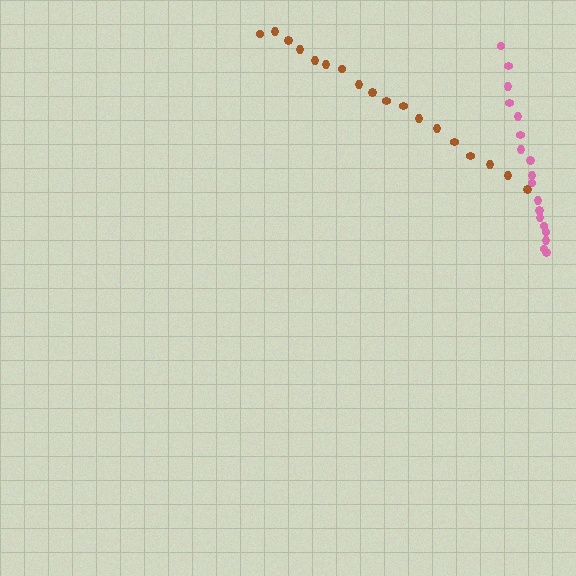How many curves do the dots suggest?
There are 2 distinct paths.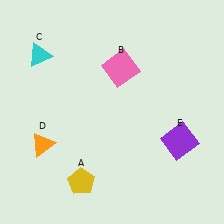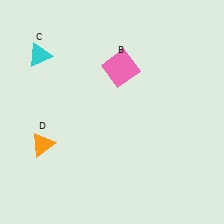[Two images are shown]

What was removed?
The yellow pentagon (A), the purple square (E) were removed in Image 2.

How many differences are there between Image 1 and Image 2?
There are 2 differences between the two images.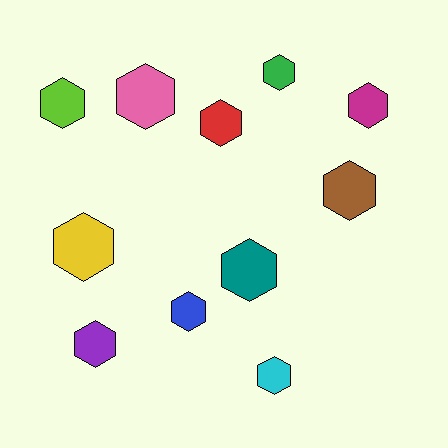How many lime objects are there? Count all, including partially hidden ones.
There is 1 lime object.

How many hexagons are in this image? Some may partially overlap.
There are 11 hexagons.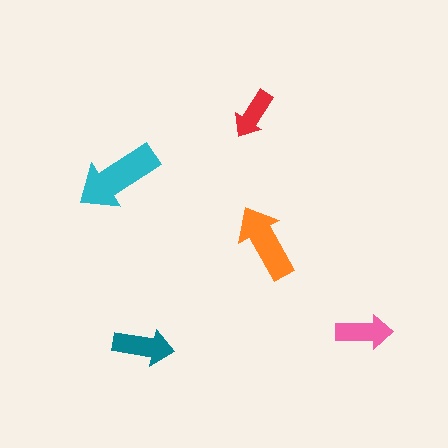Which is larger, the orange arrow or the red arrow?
The orange one.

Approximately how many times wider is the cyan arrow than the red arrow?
About 1.5 times wider.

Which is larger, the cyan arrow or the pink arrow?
The cyan one.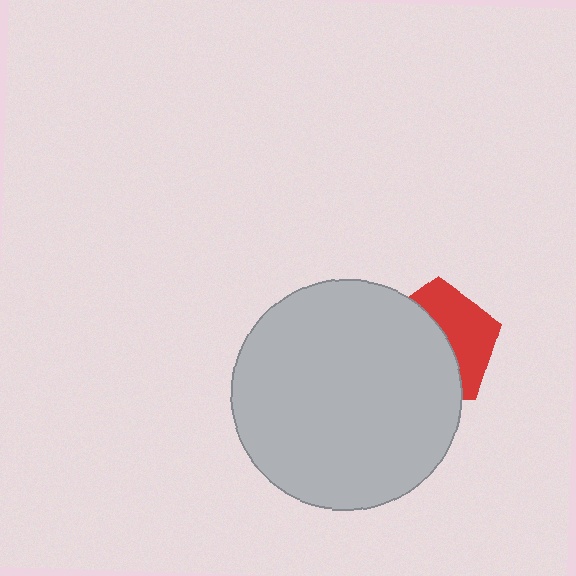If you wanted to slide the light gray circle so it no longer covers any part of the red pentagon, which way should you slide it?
Slide it left — that is the most direct way to separate the two shapes.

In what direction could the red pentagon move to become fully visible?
The red pentagon could move right. That would shift it out from behind the light gray circle entirely.